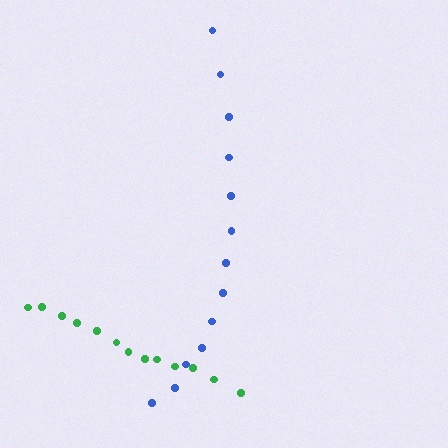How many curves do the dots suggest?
There are 2 distinct paths.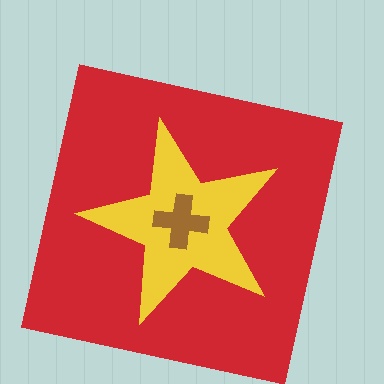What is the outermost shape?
The red square.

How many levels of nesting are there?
3.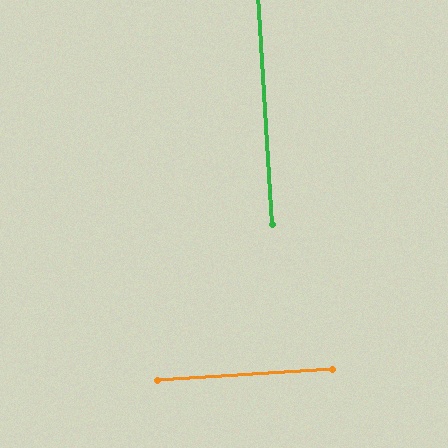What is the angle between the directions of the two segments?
Approximately 90 degrees.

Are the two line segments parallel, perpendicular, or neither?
Perpendicular — they meet at approximately 90°.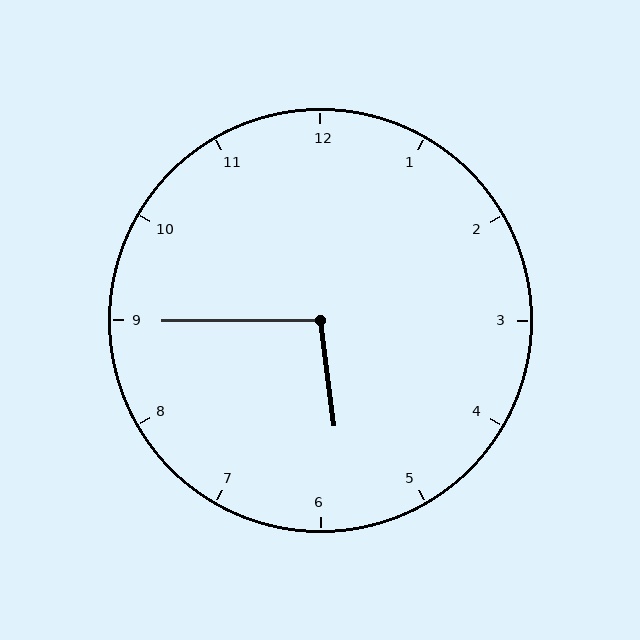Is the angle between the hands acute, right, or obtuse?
It is obtuse.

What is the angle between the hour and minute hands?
Approximately 98 degrees.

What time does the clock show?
5:45.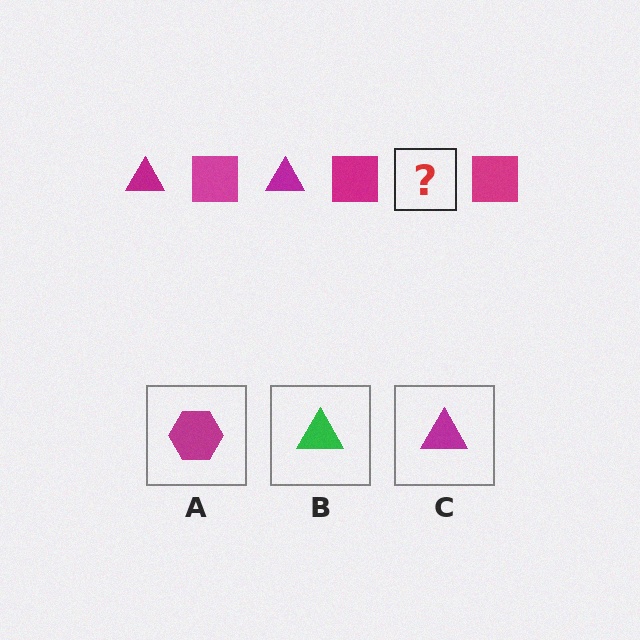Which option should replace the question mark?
Option C.